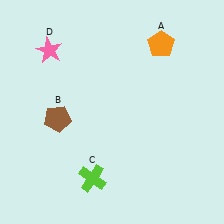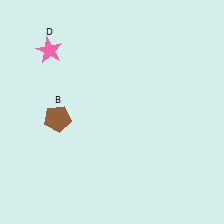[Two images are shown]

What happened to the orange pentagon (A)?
The orange pentagon (A) was removed in Image 2. It was in the top-right area of Image 1.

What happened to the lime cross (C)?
The lime cross (C) was removed in Image 2. It was in the bottom-left area of Image 1.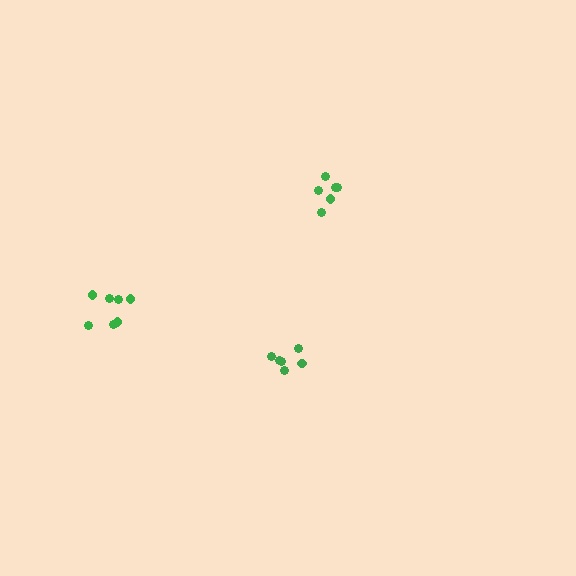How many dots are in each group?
Group 1: 7 dots, Group 2: 6 dots, Group 3: 6 dots (19 total).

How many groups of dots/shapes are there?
There are 3 groups.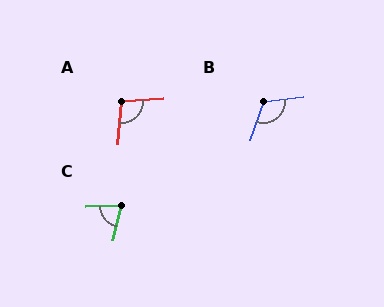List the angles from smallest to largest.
C (74°), A (99°), B (116°).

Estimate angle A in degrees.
Approximately 99 degrees.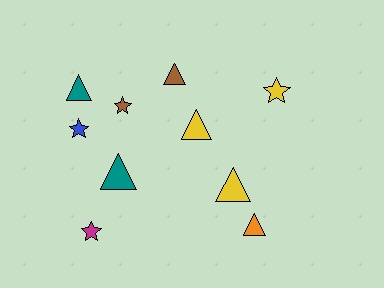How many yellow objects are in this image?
There are 3 yellow objects.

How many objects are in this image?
There are 10 objects.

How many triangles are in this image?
There are 6 triangles.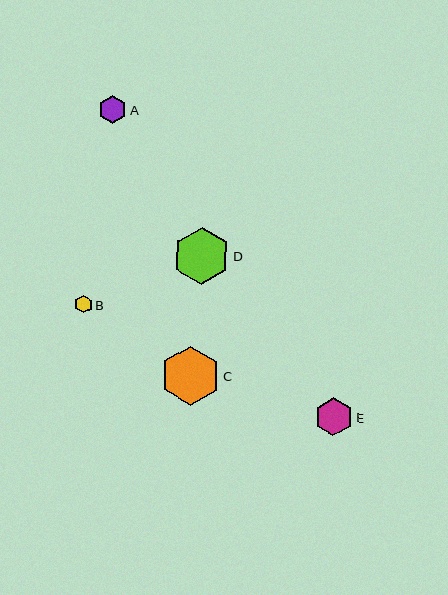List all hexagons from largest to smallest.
From largest to smallest: C, D, E, A, B.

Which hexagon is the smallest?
Hexagon B is the smallest with a size of approximately 18 pixels.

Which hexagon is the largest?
Hexagon C is the largest with a size of approximately 59 pixels.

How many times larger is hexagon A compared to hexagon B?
Hexagon A is approximately 1.5 times the size of hexagon B.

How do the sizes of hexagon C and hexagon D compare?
Hexagon C and hexagon D are approximately the same size.